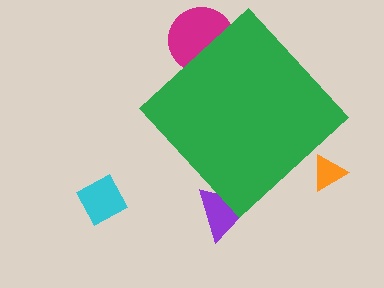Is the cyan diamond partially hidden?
No, the cyan diamond is fully visible.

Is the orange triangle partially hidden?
Yes, the orange triangle is partially hidden behind the green diamond.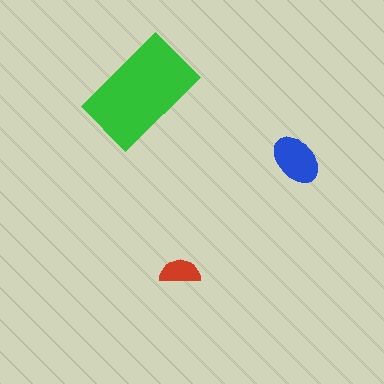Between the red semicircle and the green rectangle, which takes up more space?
The green rectangle.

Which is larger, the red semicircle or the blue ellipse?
The blue ellipse.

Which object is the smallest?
The red semicircle.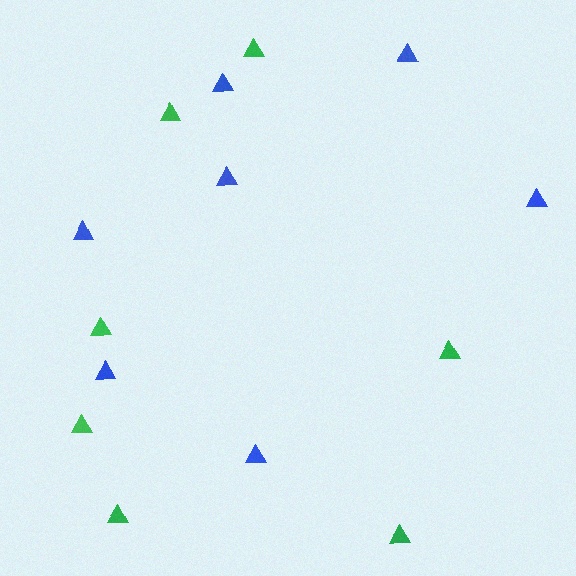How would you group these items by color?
There are 2 groups: one group of blue triangles (7) and one group of green triangles (7).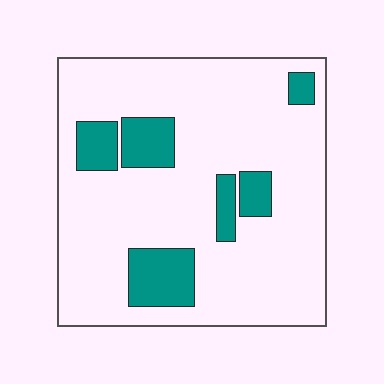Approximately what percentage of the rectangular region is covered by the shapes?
Approximately 15%.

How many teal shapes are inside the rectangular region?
6.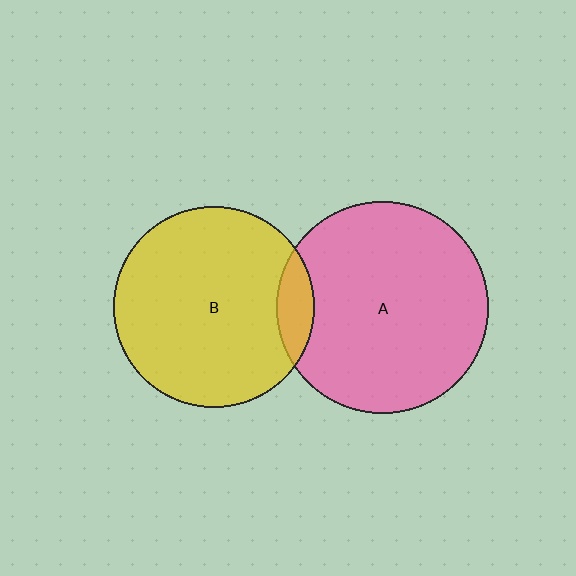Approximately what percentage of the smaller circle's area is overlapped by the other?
Approximately 10%.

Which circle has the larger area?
Circle A (pink).